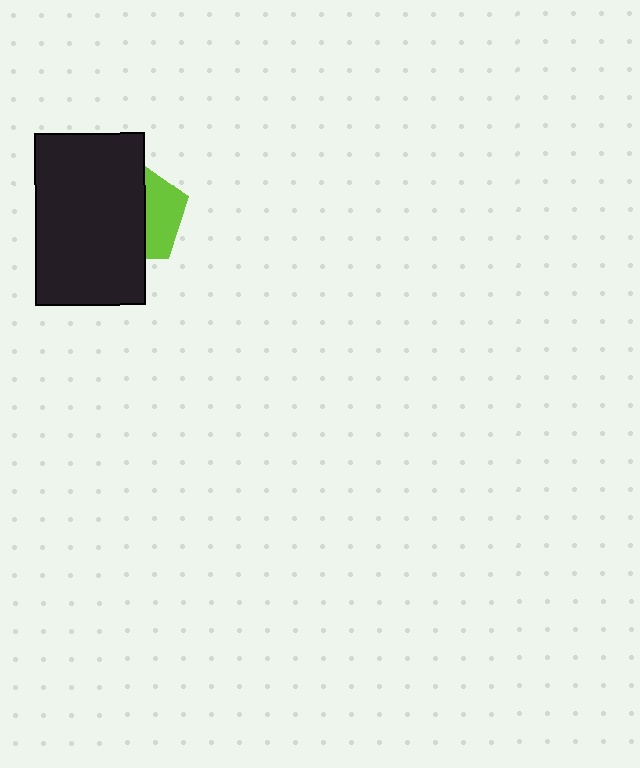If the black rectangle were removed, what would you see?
You would see the complete lime pentagon.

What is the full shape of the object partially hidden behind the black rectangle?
The partially hidden object is a lime pentagon.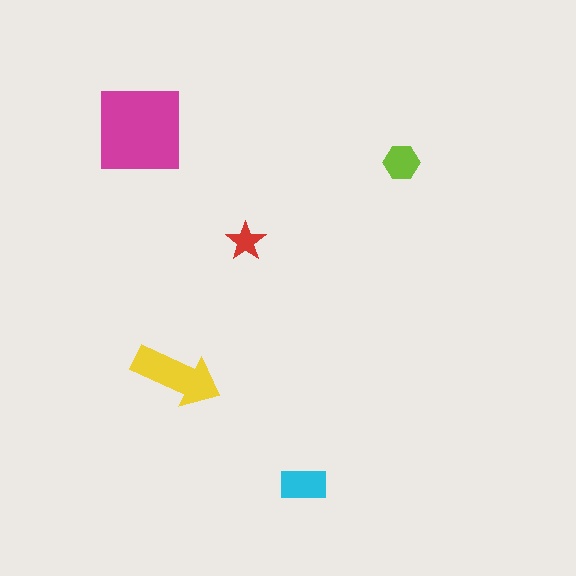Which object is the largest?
The magenta square.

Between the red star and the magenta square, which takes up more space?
The magenta square.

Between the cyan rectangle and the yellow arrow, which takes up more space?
The yellow arrow.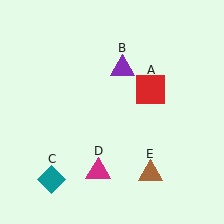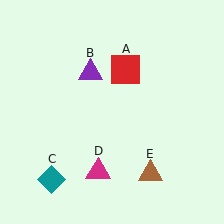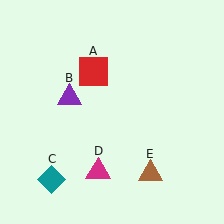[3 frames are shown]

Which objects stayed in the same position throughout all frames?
Teal diamond (object C) and magenta triangle (object D) and brown triangle (object E) remained stationary.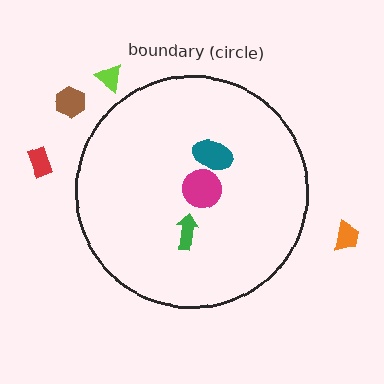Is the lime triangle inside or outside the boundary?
Outside.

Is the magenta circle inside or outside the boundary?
Inside.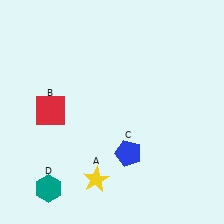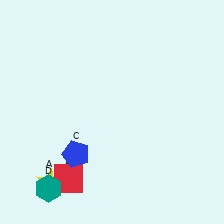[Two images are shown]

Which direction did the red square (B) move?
The red square (B) moved down.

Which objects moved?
The objects that moved are: the yellow star (A), the red square (B), the blue pentagon (C).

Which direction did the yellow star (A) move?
The yellow star (A) moved left.